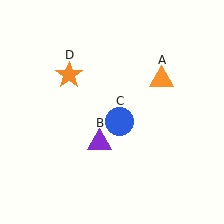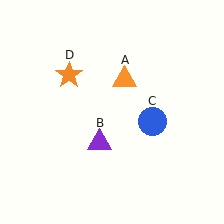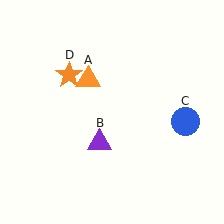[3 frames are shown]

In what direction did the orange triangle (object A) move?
The orange triangle (object A) moved left.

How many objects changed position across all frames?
2 objects changed position: orange triangle (object A), blue circle (object C).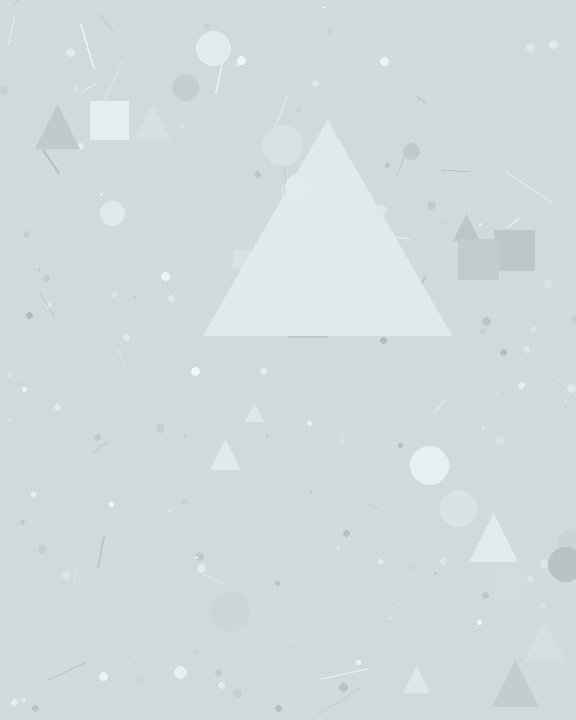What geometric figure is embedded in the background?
A triangle is embedded in the background.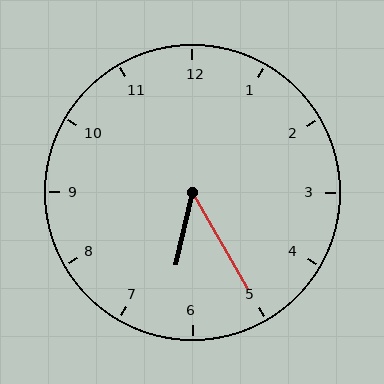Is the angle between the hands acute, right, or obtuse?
It is acute.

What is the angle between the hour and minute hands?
Approximately 42 degrees.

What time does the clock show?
6:25.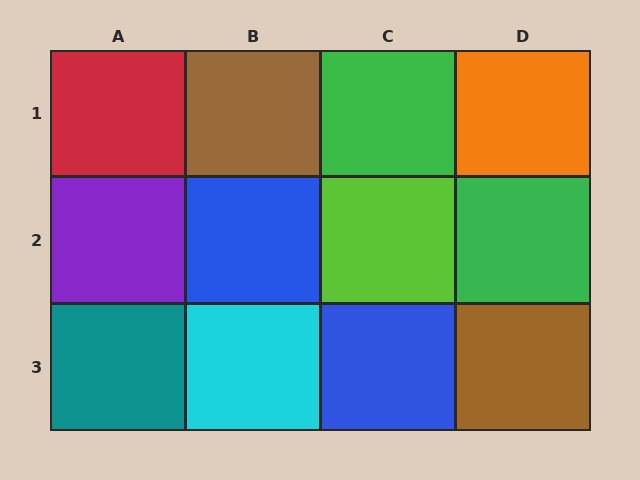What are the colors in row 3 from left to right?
Teal, cyan, blue, brown.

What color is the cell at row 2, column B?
Blue.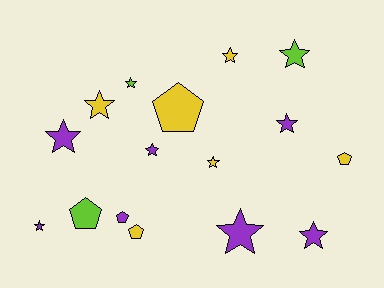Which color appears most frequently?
Purple, with 7 objects.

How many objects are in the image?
There are 16 objects.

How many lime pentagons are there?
There is 1 lime pentagon.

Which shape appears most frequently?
Star, with 11 objects.